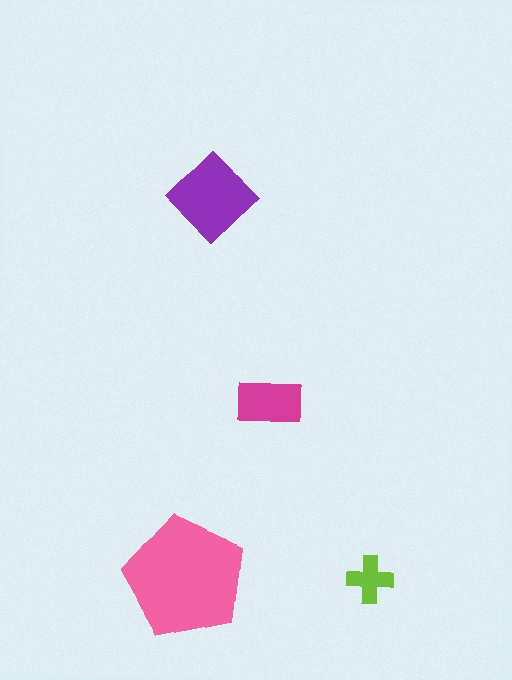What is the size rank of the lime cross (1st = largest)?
4th.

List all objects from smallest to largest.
The lime cross, the magenta rectangle, the purple diamond, the pink pentagon.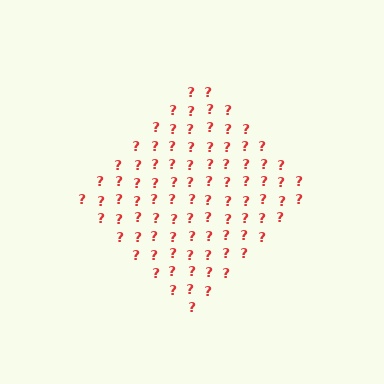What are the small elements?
The small elements are question marks.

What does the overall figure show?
The overall figure shows a diamond.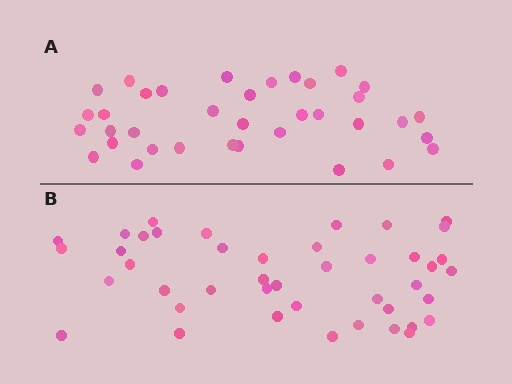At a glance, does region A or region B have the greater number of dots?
Region B (the bottom region) has more dots.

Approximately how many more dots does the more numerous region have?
Region B has roughly 8 or so more dots than region A.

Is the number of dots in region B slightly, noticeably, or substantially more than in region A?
Region B has only slightly more — the two regions are fairly close. The ratio is roughly 1.2 to 1.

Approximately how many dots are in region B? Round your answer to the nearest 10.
About 40 dots. (The exact count is 43, which rounds to 40.)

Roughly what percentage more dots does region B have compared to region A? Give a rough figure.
About 20% more.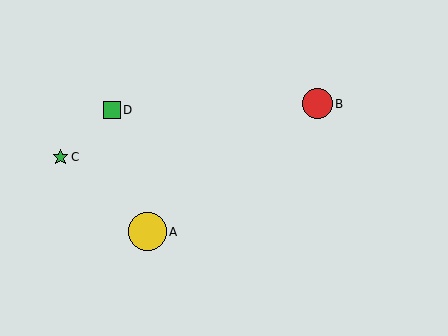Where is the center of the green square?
The center of the green square is at (112, 110).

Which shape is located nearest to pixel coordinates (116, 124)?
The green square (labeled D) at (112, 110) is nearest to that location.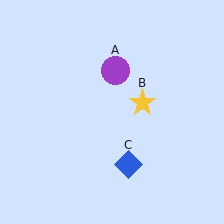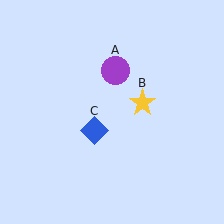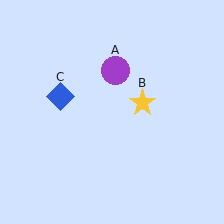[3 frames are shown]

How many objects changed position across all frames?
1 object changed position: blue diamond (object C).